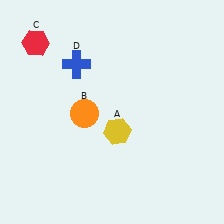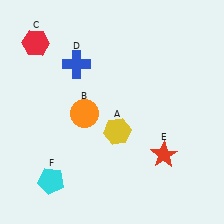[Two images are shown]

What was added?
A red star (E), a cyan pentagon (F) were added in Image 2.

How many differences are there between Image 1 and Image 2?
There are 2 differences between the two images.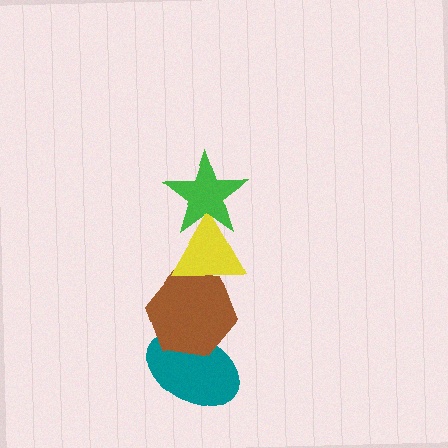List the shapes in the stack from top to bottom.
From top to bottom: the green star, the yellow triangle, the brown hexagon, the teal ellipse.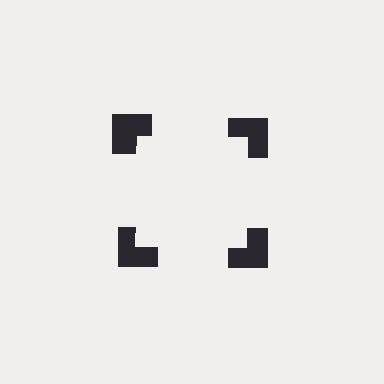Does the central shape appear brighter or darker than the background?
It typically appears slightly brighter than the background, even though no actual brightness change is drawn.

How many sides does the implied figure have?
4 sides.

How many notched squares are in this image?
There are 4 — one at each vertex of the illusory square.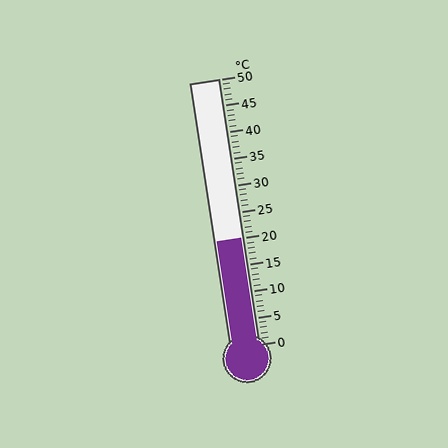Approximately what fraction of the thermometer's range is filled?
The thermometer is filled to approximately 40% of its range.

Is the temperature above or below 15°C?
The temperature is above 15°C.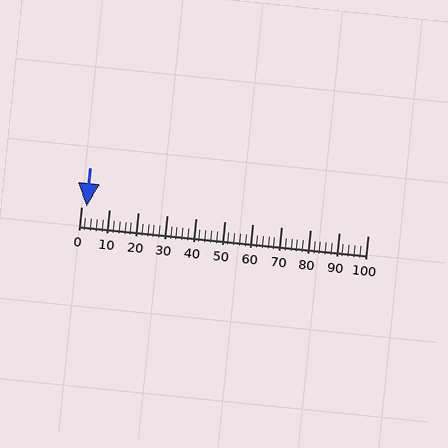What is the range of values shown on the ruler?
The ruler shows values from 0 to 100.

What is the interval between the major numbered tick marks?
The major tick marks are spaced 10 units apart.